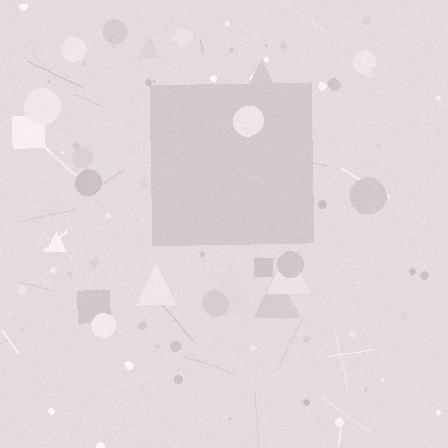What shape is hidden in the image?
A square is hidden in the image.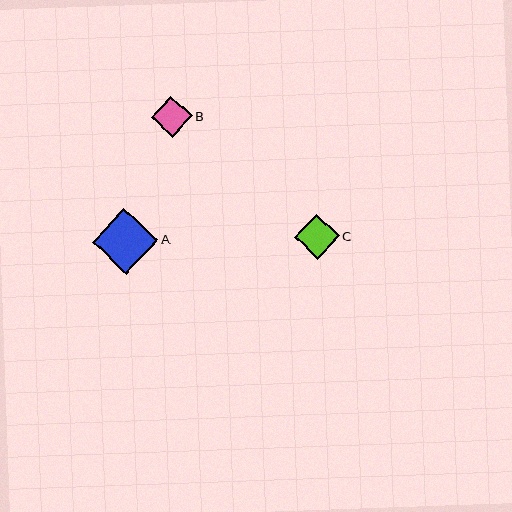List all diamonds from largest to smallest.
From largest to smallest: A, C, B.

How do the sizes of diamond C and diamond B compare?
Diamond C and diamond B are approximately the same size.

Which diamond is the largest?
Diamond A is the largest with a size of approximately 65 pixels.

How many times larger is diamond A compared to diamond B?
Diamond A is approximately 1.6 times the size of diamond B.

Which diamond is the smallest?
Diamond B is the smallest with a size of approximately 41 pixels.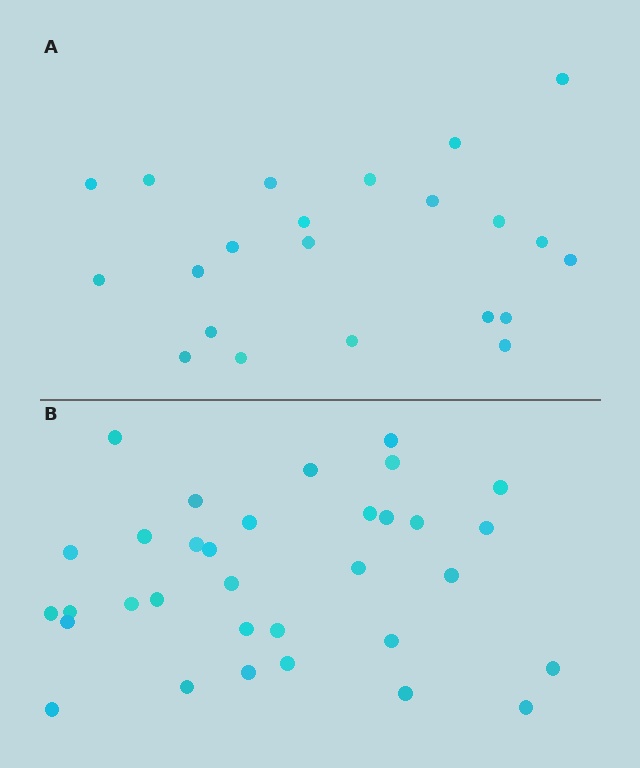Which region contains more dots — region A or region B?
Region B (the bottom region) has more dots.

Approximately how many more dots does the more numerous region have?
Region B has roughly 12 or so more dots than region A.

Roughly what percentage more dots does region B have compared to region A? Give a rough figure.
About 50% more.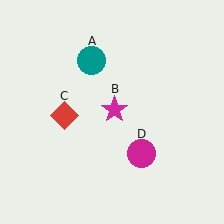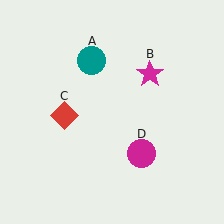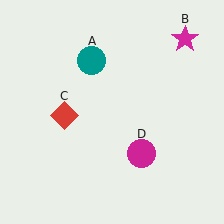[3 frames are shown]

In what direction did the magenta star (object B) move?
The magenta star (object B) moved up and to the right.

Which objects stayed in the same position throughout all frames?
Teal circle (object A) and red diamond (object C) and magenta circle (object D) remained stationary.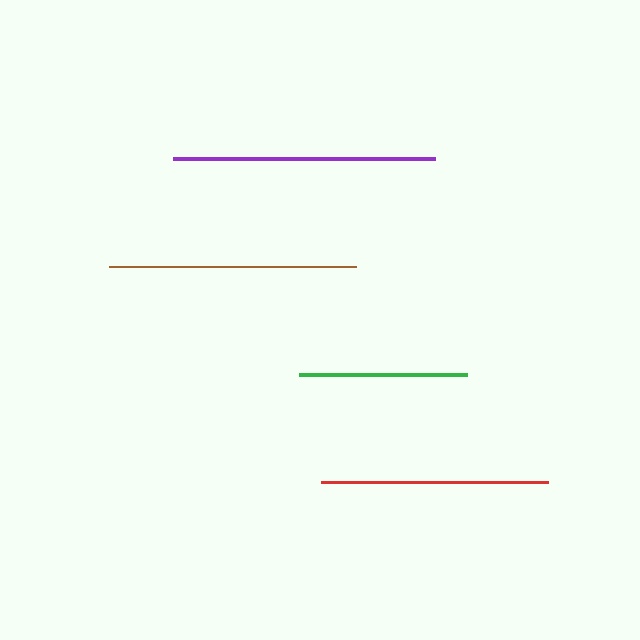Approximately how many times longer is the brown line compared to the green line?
The brown line is approximately 1.5 times the length of the green line.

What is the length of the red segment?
The red segment is approximately 227 pixels long.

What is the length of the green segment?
The green segment is approximately 168 pixels long.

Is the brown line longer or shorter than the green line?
The brown line is longer than the green line.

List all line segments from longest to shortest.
From longest to shortest: purple, brown, red, green.